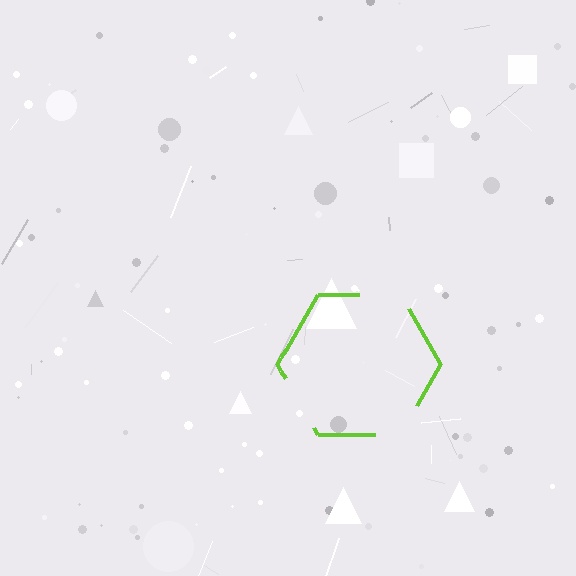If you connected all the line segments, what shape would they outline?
They would outline a hexagon.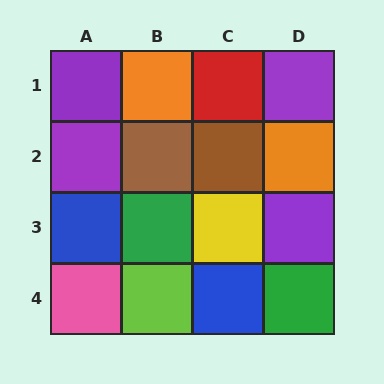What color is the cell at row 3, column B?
Green.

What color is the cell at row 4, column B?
Lime.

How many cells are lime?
1 cell is lime.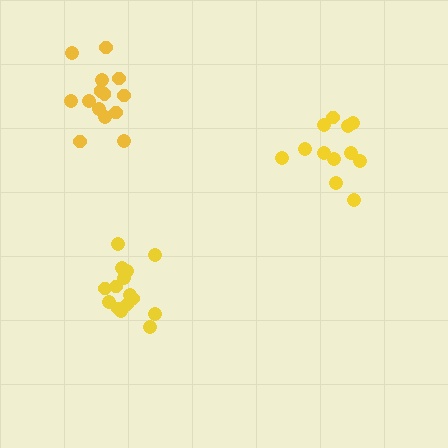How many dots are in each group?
Group 1: 15 dots, Group 2: 12 dots, Group 3: 14 dots (41 total).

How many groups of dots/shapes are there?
There are 3 groups.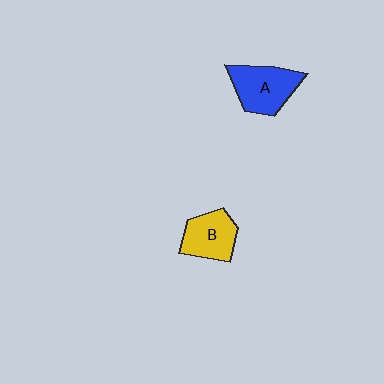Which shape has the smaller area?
Shape B (yellow).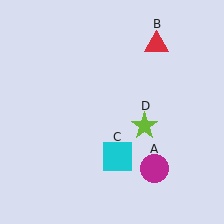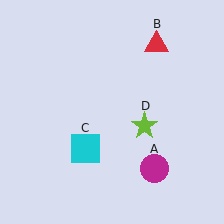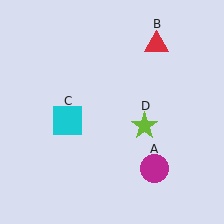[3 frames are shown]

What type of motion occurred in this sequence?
The cyan square (object C) rotated clockwise around the center of the scene.